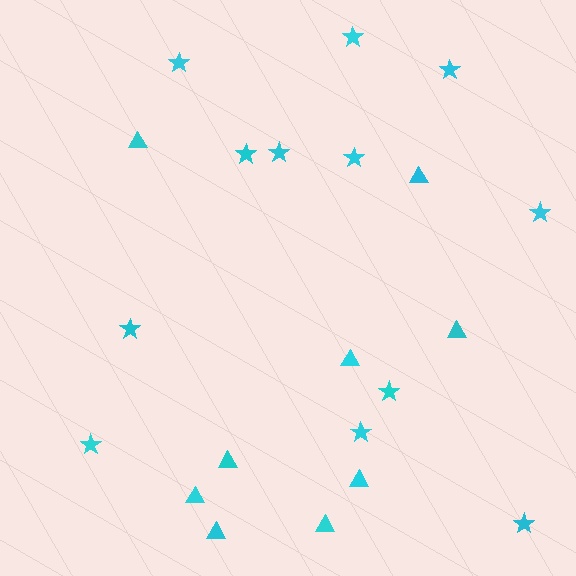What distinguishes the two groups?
There are 2 groups: one group of triangles (9) and one group of stars (12).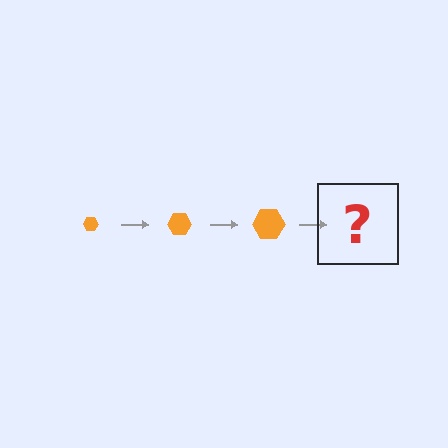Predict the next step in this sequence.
The next step is an orange hexagon, larger than the previous one.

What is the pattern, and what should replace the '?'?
The pattern is that the hexagon gets progressively larger each step. The '?' should be an orange hexagon, larger than the previous one.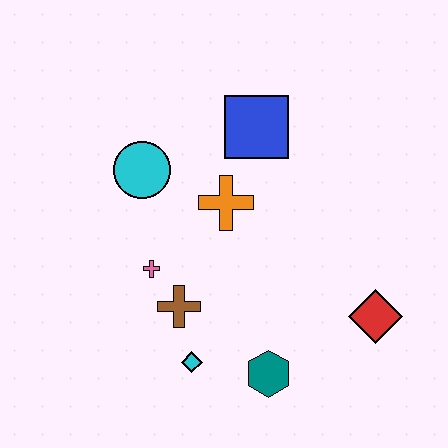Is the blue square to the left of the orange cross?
No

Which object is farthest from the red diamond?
The cyan circle is farthest from the red diamond.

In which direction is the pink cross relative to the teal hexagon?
The pink cross is to the left of the teal hexagon.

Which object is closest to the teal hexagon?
The cyan diamond is closest to the teal hexagon.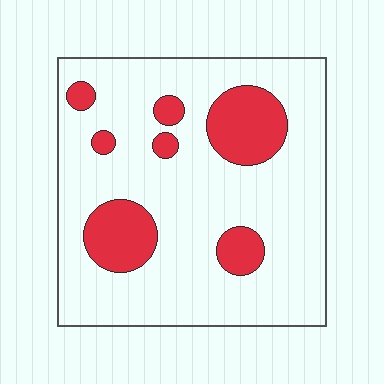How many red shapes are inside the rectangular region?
7.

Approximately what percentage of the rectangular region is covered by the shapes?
Approximately 20%.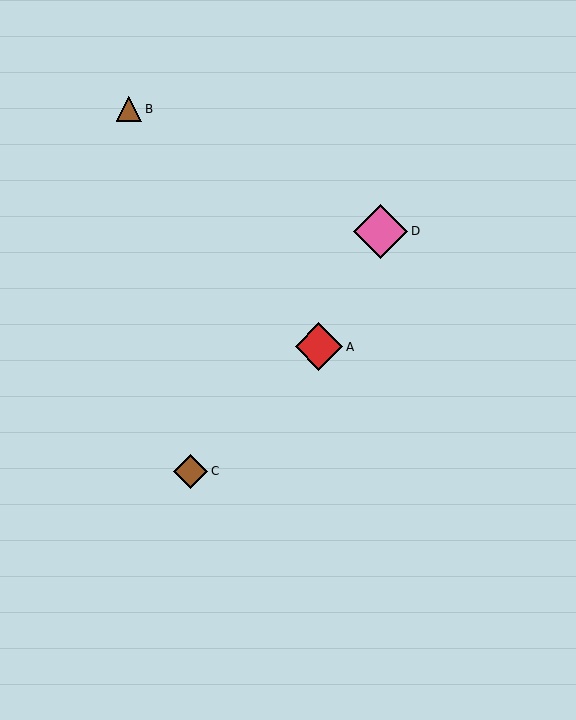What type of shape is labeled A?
Shape A is a red diamond.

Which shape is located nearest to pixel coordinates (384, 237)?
The pink diamond (labeled D) at (380, 231) is nearest to that location.